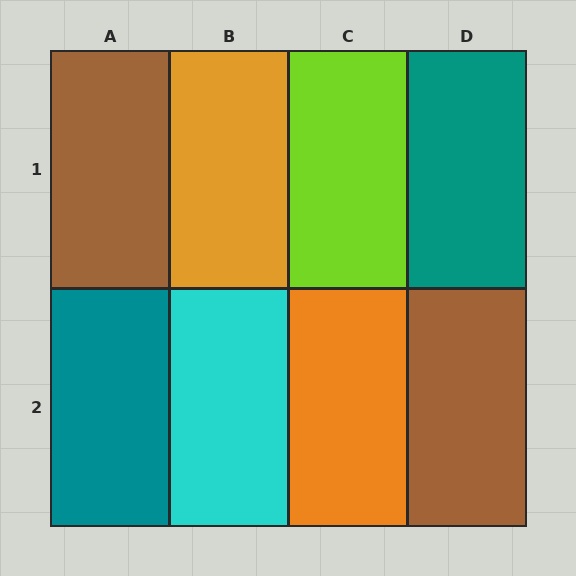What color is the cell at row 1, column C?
Lime.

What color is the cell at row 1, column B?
Orange.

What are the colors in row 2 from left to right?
Teal, cyan, orange, brown.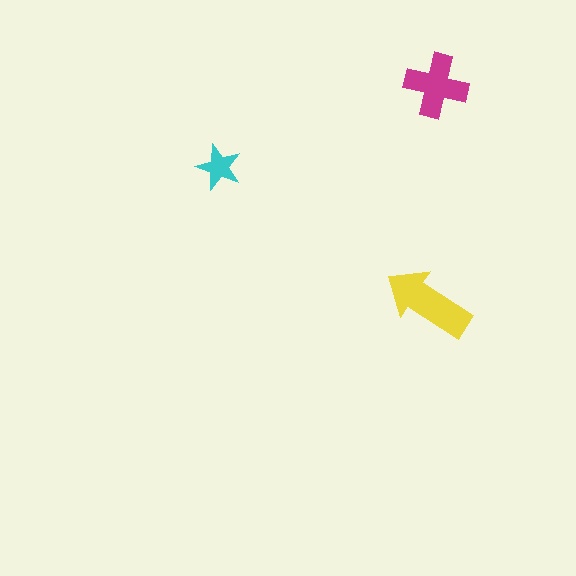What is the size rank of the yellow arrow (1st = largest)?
1st.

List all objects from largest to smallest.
The yellow arrow, the magenta cross, the cyan star.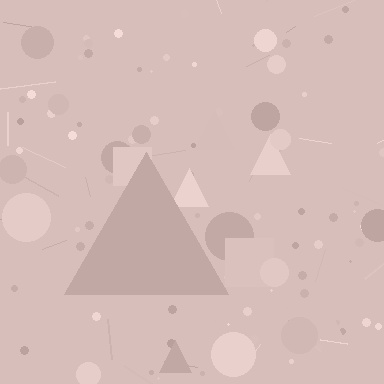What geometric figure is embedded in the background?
A triangle is embedded in the background.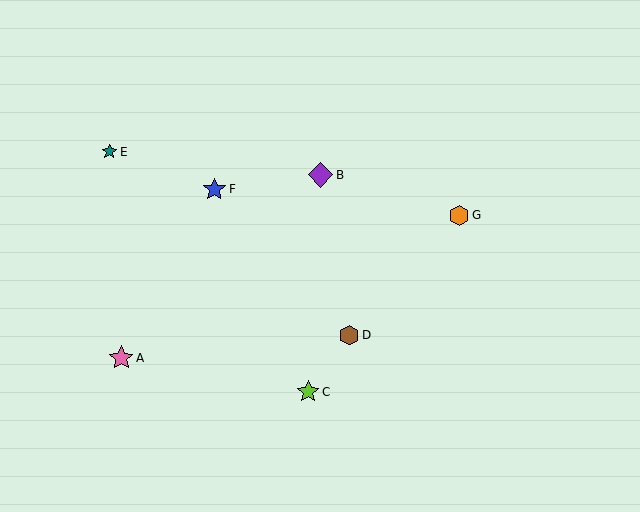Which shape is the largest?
The purple diamond (labeled B) is the largest.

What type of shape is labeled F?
Shape F is a blue star.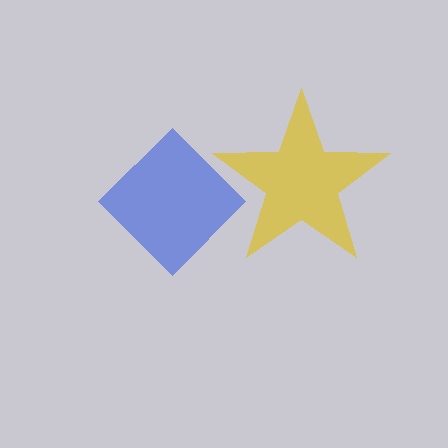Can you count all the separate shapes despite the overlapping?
Yes, there are 2 separate shapes.